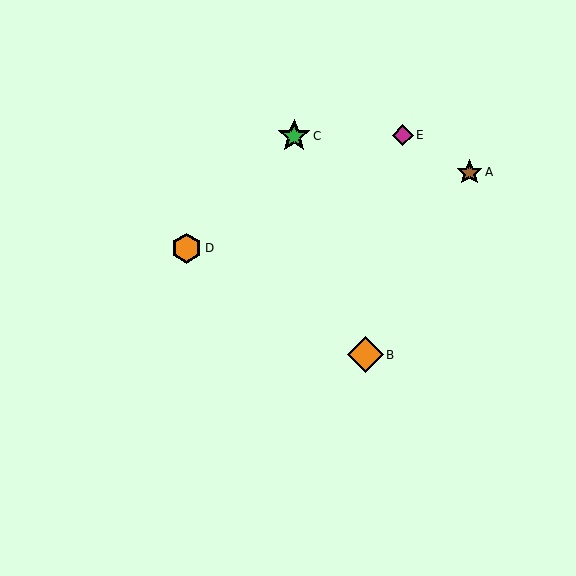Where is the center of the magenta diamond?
The center of the magenta diamond is at (403, 135).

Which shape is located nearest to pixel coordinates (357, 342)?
The orange diamond (labeled B) at (365, 355) is nearest to that location.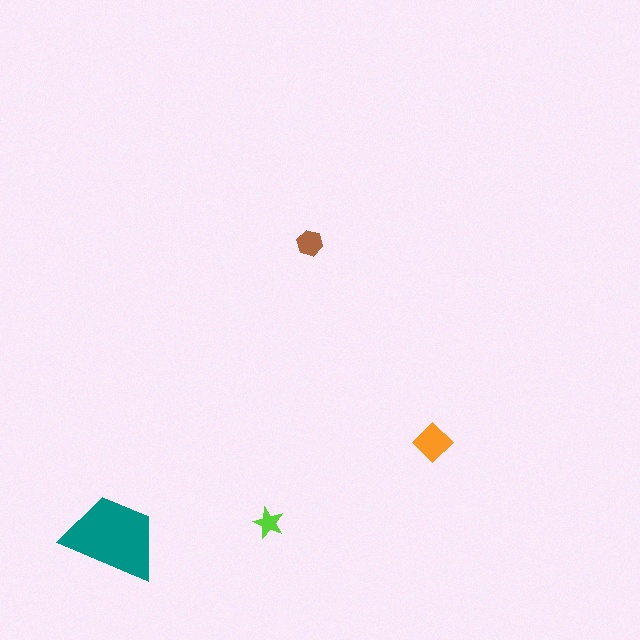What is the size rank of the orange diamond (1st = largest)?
2nd.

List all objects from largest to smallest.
The teal trapezoid, the orange diamond, the brown hexagon, the lime star.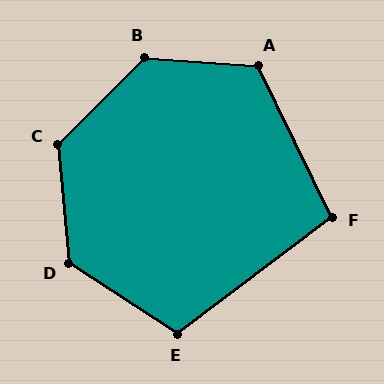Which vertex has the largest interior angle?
B, at approximately 131 degrees.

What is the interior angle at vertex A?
Approximately 120 degrees (obtuse).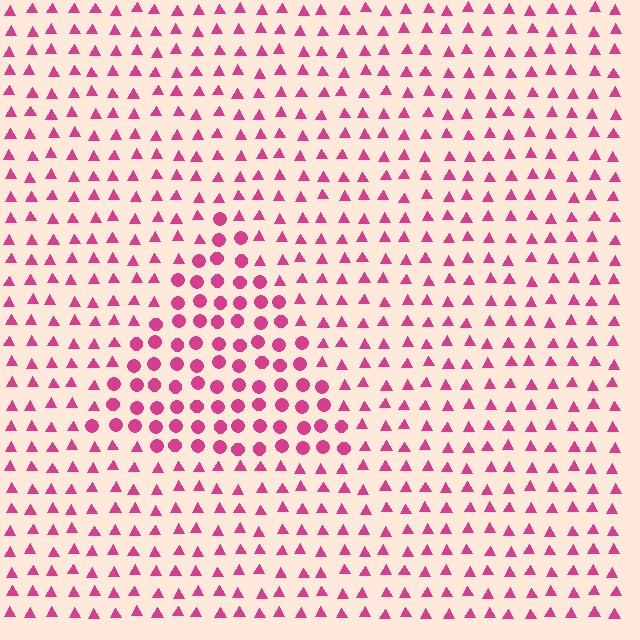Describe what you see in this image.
The image is filled with small magenta elements arranged in a uniform grid. A triangle-shaped region contains circles, while the surrounding area contains triangles. The boundary is defined purely by the change in element shape.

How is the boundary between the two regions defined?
The boundary is defined by a change in element shape: circles inside vs. triangles outside. All elements share the same color and spacing.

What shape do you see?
I see a triangle.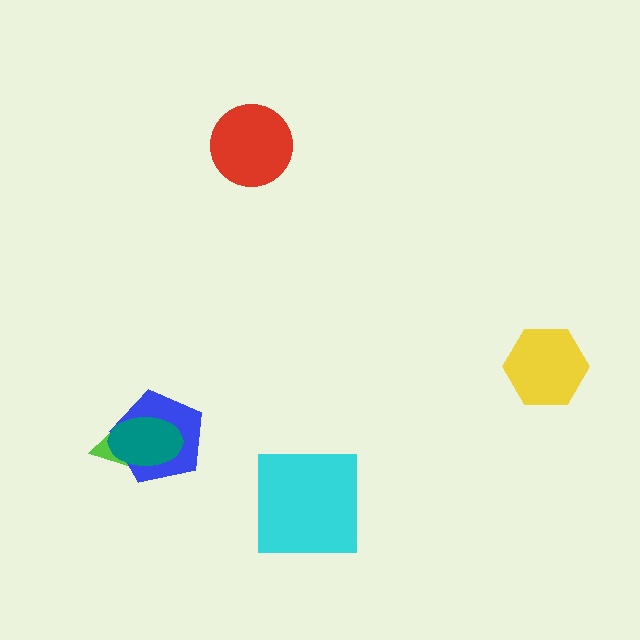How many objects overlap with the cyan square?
0 objects overlap with the cyan square.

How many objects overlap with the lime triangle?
2 objects overlap with the lime triangle.